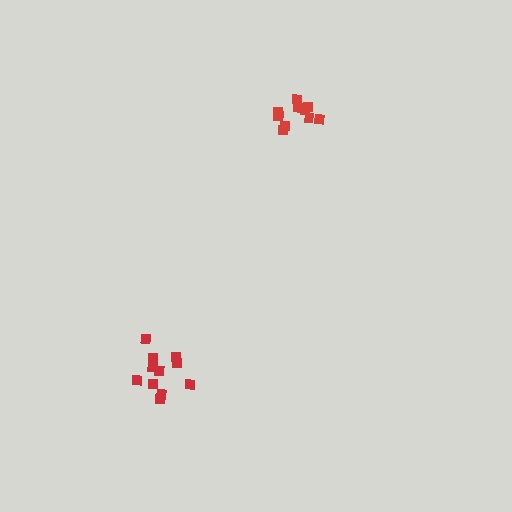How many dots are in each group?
Group 1: 10 dots, Group 2: 11 dots (21 total).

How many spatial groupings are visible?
There are 2 spatial groupings.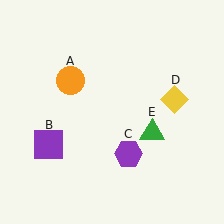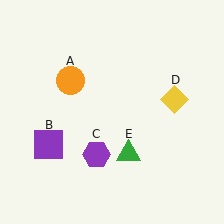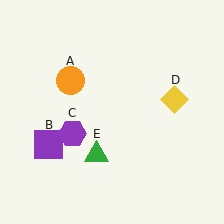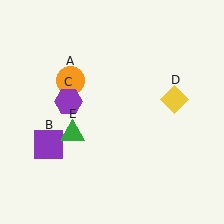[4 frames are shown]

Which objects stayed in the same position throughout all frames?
Orange circle (object A) and purple square (object B) and yellow diamond (object D) remained stationary.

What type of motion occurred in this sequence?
The purple hexagon (object C), green triangle (object E) rotated clockwise around the center of the scene.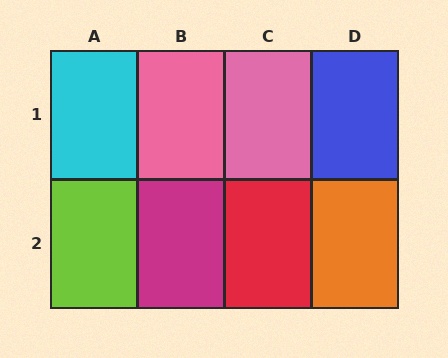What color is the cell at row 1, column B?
Pink.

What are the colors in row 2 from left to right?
Lime, magenta, red, orange.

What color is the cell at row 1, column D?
Blue.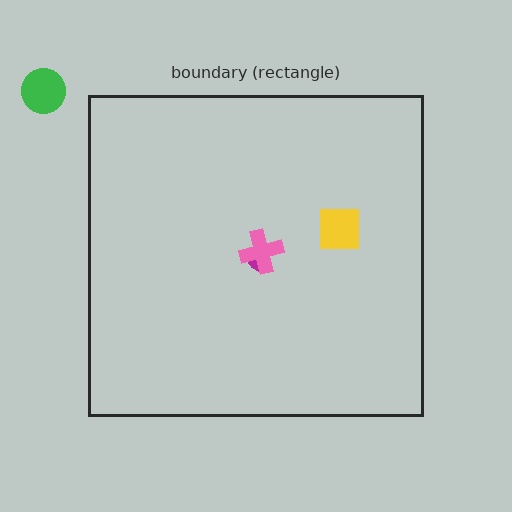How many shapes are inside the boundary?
3 inside, 1 outside.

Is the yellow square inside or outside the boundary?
Inside.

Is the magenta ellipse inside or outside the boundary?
Inside.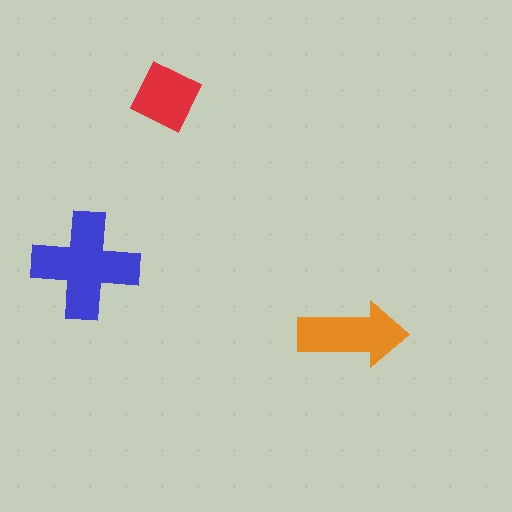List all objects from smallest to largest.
The red square, the orange arrow, the blue cross.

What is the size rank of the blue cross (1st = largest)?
1st.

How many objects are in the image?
There are 3 objects in the image.